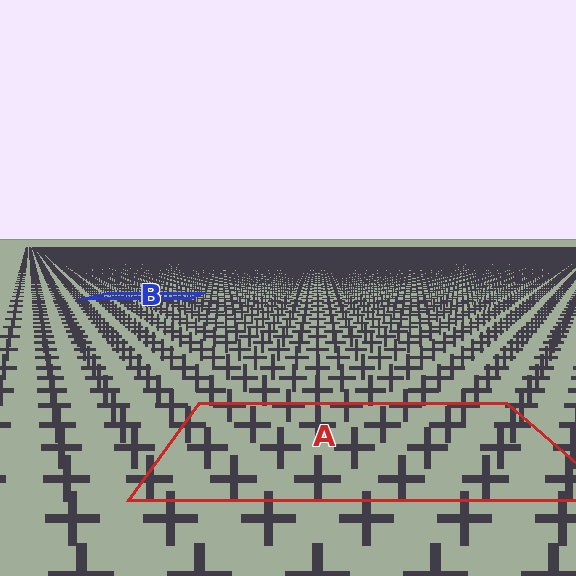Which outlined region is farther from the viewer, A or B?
Region B is farther from the viewer — the texture elements inside it appear smaller and more densely packed.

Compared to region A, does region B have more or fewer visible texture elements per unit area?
Region B has more texture elements per unit area — they are packed more densely because it is farther away.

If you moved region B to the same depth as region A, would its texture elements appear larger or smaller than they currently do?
They would appear larger. At a closer depth, the same texture elements are projected at a bigger on-screen size.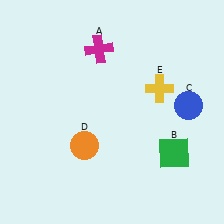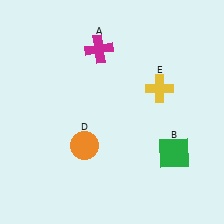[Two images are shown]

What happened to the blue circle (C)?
The blue circle (C) was removed in Image 2. It was in the top-right area of Image 1.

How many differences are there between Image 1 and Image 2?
There is 1 difference between the two images.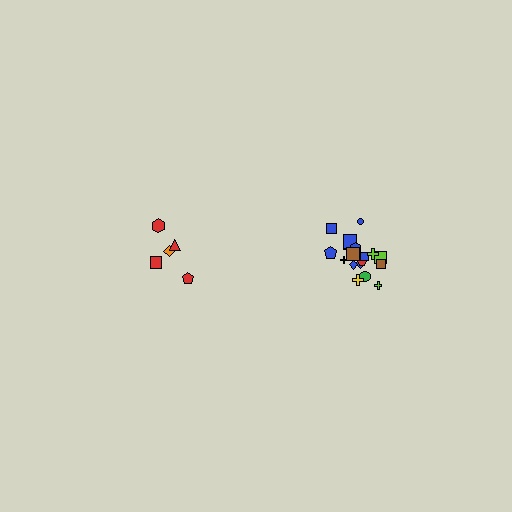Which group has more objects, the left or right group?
The right group.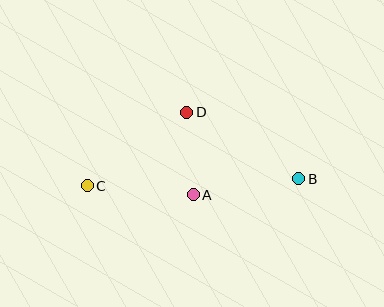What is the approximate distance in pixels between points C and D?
The distance between C and D is approximately 123 pixels.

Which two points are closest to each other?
Points A and D are closest to each other.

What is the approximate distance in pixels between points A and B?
The distance between A and B is approximately 107 pixels.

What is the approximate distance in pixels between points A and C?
The distance between A and C is approximately 106 pixels.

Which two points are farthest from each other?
Points B and C are farthest from each other.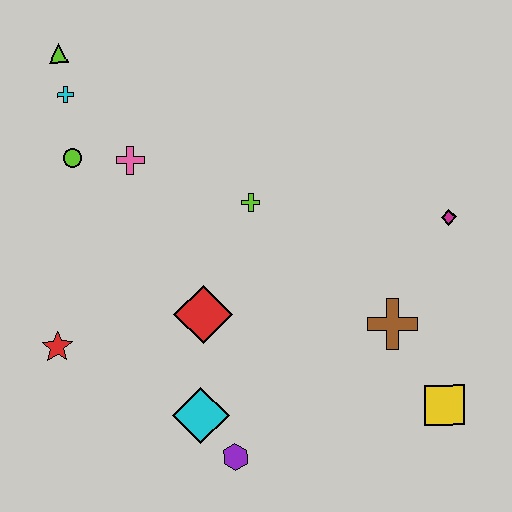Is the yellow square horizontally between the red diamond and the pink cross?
No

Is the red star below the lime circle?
Yes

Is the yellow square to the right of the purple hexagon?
Yes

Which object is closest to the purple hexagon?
The cyan diamond is closest to the purple hexagon.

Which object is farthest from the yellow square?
The lime triangle is farthest from the yellow square.